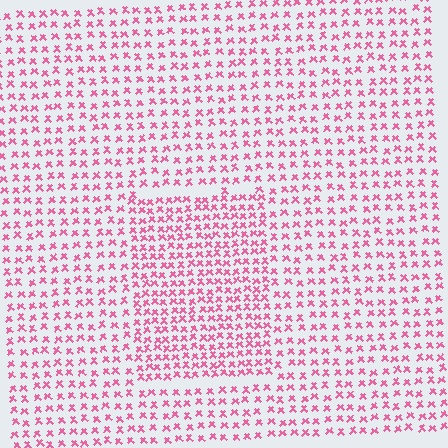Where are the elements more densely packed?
The elements are more densely packed inside the rectangle boundary.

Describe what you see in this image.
The image contains small pink elements arranged at two different densities. A rectangle-shaped region is visible where the elements are more densely packed than the surrounding area.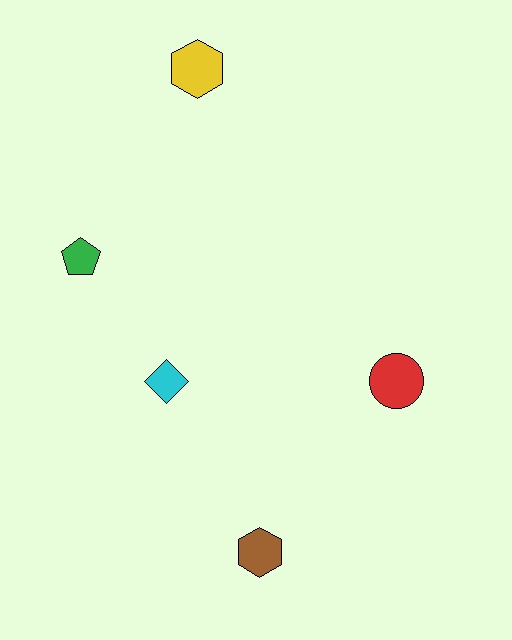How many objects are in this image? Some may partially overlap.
There are 5 objects.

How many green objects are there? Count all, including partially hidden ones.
There is 1 green object.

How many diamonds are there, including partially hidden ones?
There is 1 diamond.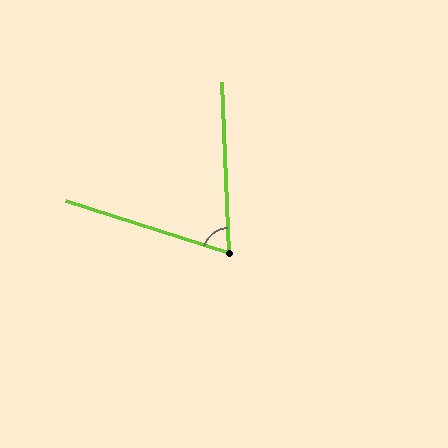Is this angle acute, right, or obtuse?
It is acute.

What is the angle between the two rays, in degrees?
Approximately 70 degrees.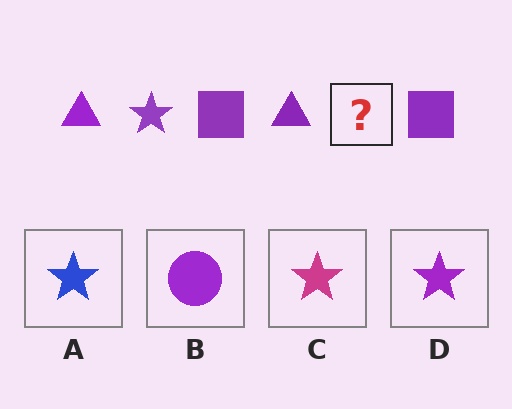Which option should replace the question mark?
Option D.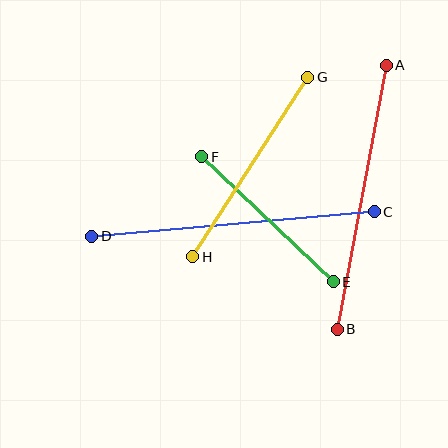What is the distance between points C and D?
The distance is approximately 284 pixels.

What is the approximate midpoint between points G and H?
The midpoint is at approximately (250, 167) pixels.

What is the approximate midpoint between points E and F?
The midpoint is at approximately (267, 219) pixels.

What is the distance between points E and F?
The distance is approximately 181 pixels.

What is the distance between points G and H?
The distance is approximately 213 pixels.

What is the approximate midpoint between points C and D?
The midpoint is at approximately (233, 224) pixels.